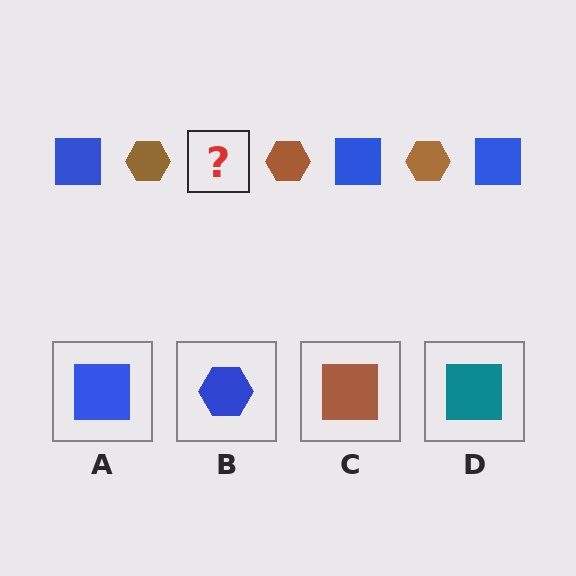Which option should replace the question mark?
Option A.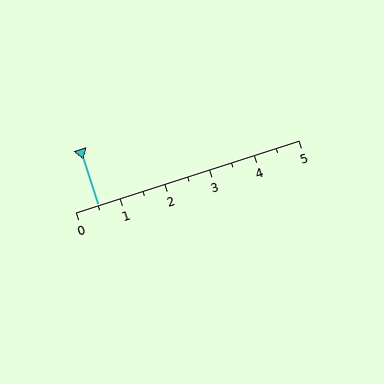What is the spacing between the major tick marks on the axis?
The major ticks are spaced 1 apart.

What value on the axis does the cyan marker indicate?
The marker indicates approximately 0.5.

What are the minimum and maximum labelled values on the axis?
The axis runs from 0 to 5.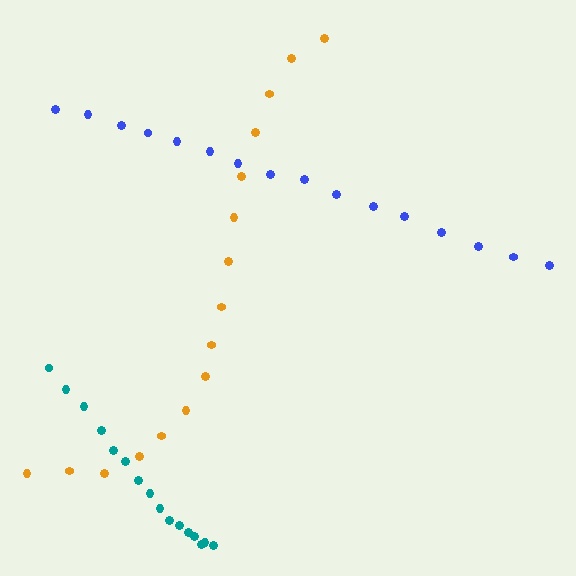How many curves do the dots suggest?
There are 3 distinct paths.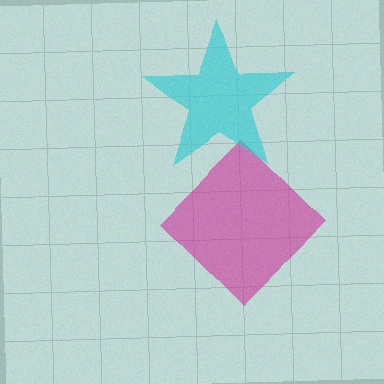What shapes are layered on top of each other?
The layered shapes are: a magenta diamond, a cyan star.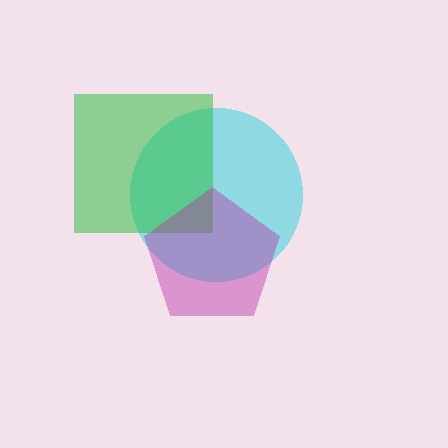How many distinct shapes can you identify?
There are 3 distinct shapes: a cyan circle, a green square, a magenta pentagon.